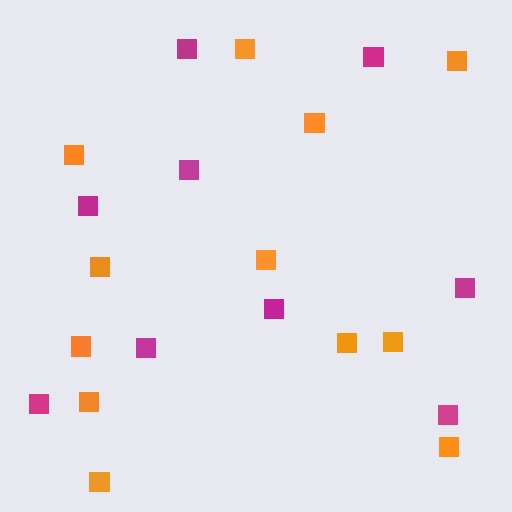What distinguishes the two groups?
There are 2 groups: one group of magenta squares (9) and one group of orange squares (12).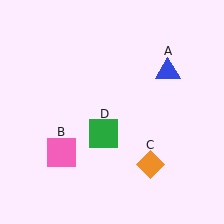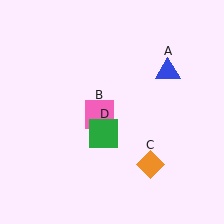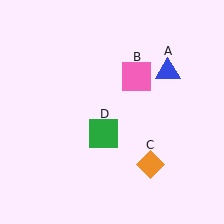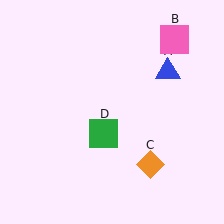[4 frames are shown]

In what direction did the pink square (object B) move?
The pink square (object B) moved up and to the right.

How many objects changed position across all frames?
1 object changed position: pink square (object B).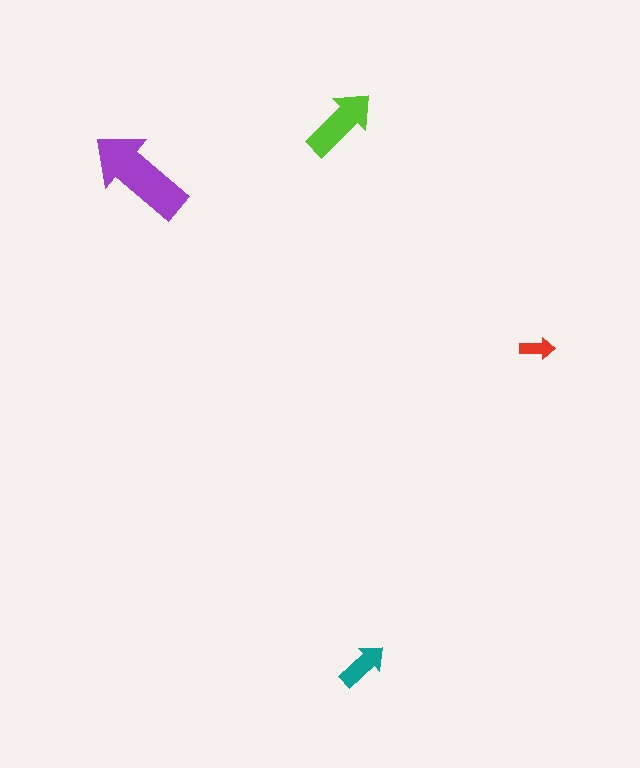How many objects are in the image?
There are 4 objects in the image.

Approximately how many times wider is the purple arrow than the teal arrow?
About 2 times wider.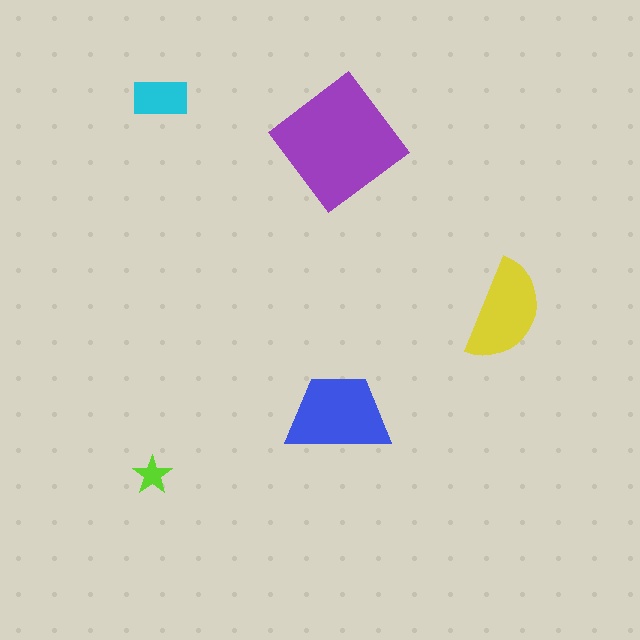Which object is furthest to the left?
The lime star is leftmost.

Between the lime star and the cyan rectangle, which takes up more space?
The cyan rectangle.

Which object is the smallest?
The lime star.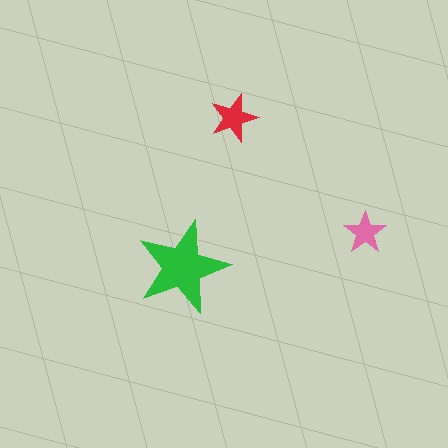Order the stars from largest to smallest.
the green one, the red one, the pink one.